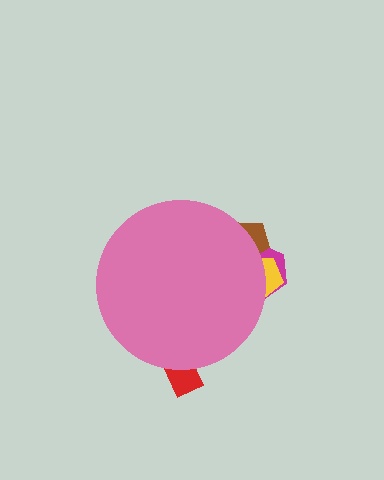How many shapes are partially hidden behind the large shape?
4 shapes are partially hidden.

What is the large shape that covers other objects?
A pink circle.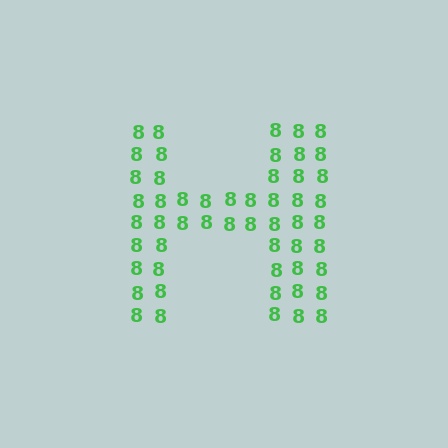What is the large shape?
The large shape is the letter H.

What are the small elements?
The small elements are digit 8's.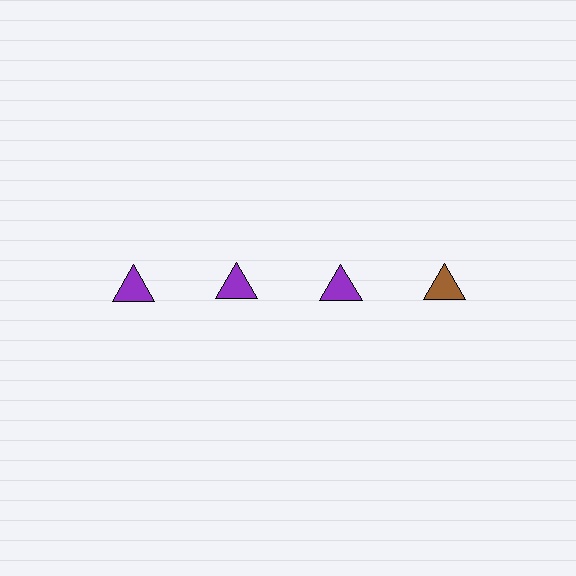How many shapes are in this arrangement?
There are 4 shapes arranged in a grid pattern.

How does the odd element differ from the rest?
It has a different color: brown instead of purple.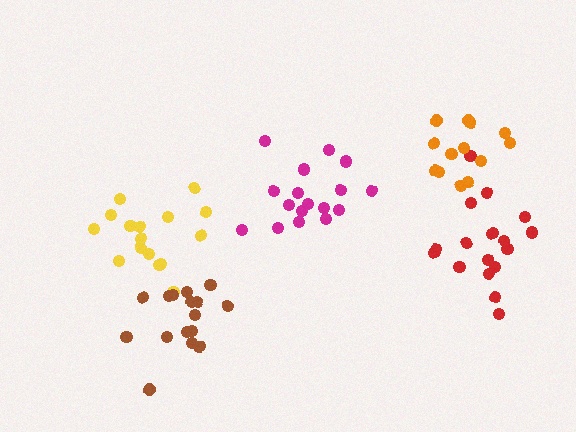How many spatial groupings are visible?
There are 5 spatial groupings.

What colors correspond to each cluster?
The clusters are colored: yellow, magenta, red, brown, orange.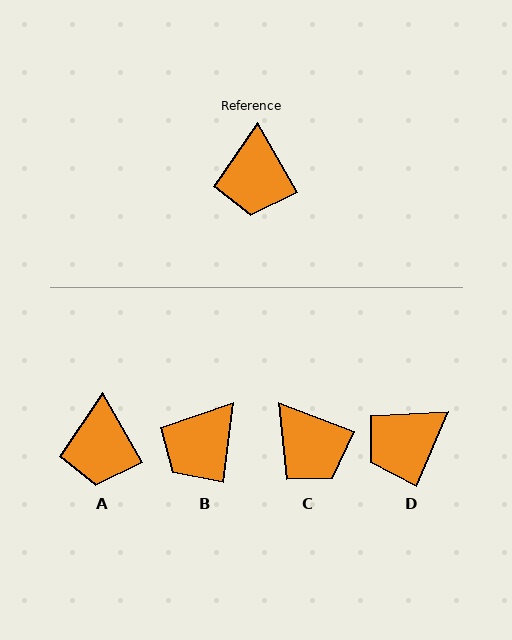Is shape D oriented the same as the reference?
No, it is off by about 53 degrees.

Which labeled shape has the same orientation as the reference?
A.